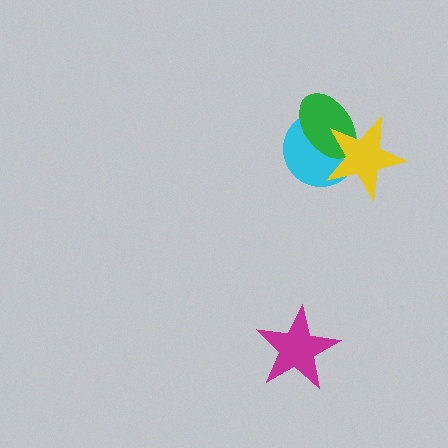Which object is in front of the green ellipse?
The yellow star is in front of the green ellipse.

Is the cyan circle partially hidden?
Yes, it is partially covered by another shape.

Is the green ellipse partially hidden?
Yes, it is partially covered by another shape.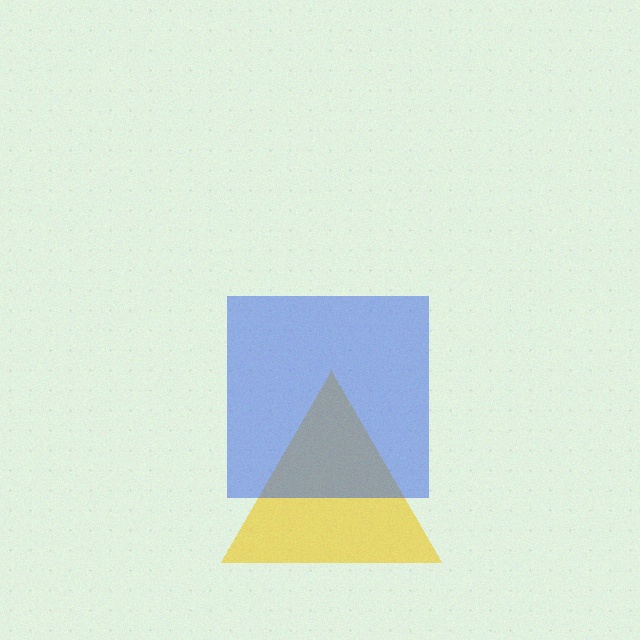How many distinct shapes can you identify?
There are 2 distinct shapes: a yellow triangle, a blue square.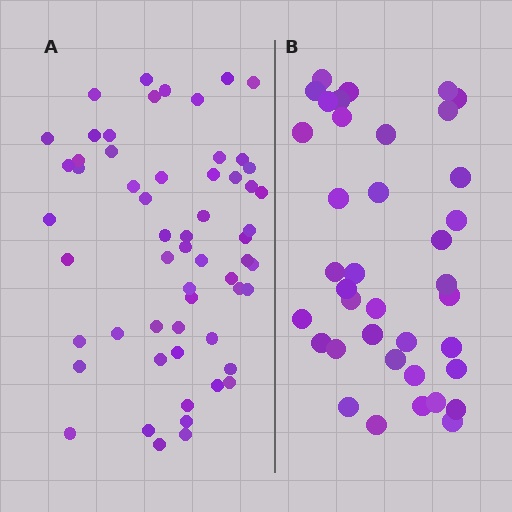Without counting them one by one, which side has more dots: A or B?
Region A (the left region) has more dots.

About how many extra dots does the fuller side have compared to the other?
Region A has approximately 20 more dots than region B.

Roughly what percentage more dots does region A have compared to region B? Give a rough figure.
About 55% more.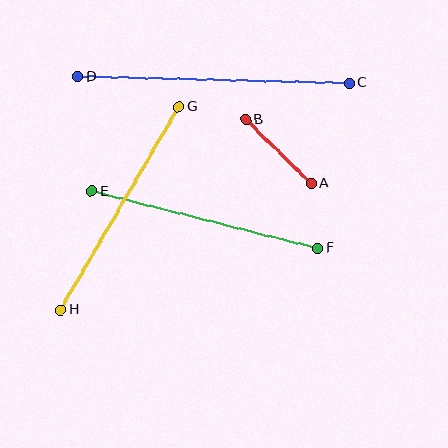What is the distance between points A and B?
The distance is approximately 91 pixels.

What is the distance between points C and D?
The distance is approximately 272 pixels.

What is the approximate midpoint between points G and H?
The midpoint is at approximately (120, 208) pixels.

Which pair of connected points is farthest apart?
Points C and D are farthest apart.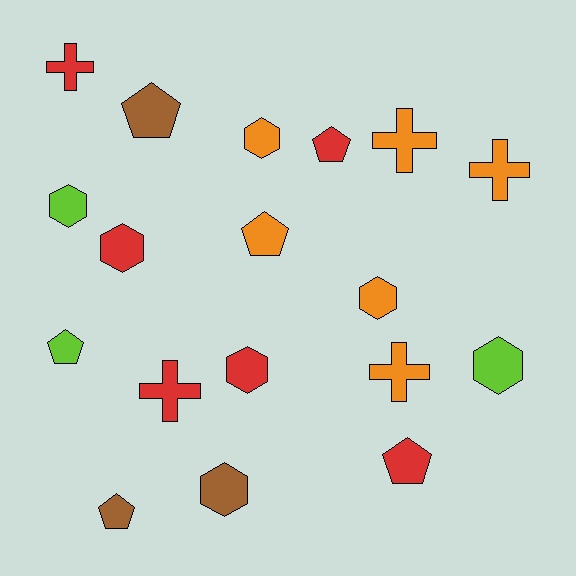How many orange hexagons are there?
There are 2 orange hexagons.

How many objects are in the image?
There are 18 objects.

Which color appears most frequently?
Orange, with 6 objects.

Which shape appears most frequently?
Hexagon, with 7 objects.